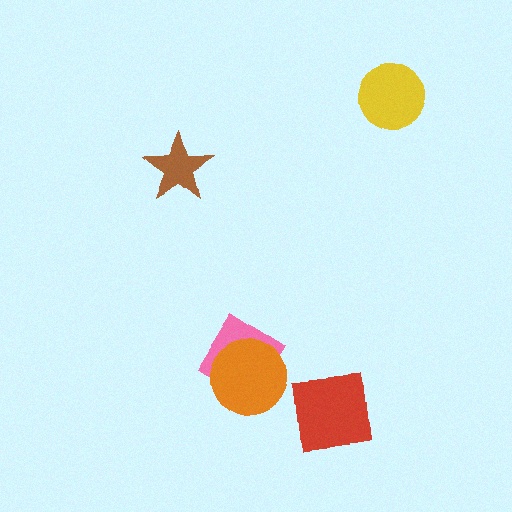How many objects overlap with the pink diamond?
1 object overlaps with the pink diamond.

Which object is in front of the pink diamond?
The orange circle is in front of the pink diamond.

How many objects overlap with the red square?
0 objects overlap with the red square.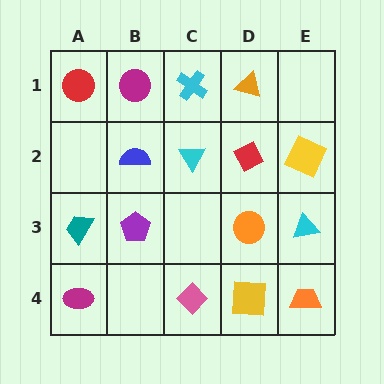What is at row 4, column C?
A pink diamond.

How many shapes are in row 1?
4 shapes.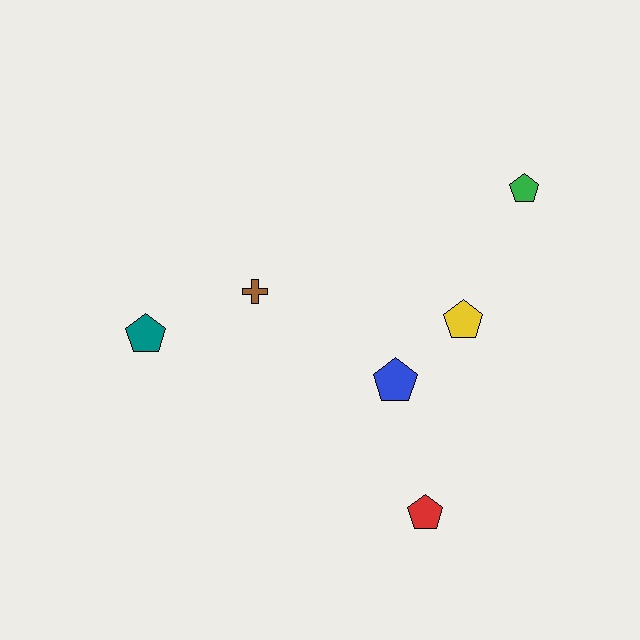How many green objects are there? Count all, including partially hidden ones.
There is 1 green object.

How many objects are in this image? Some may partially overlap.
There are 6 objects.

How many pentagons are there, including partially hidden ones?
There are 5 pentagons.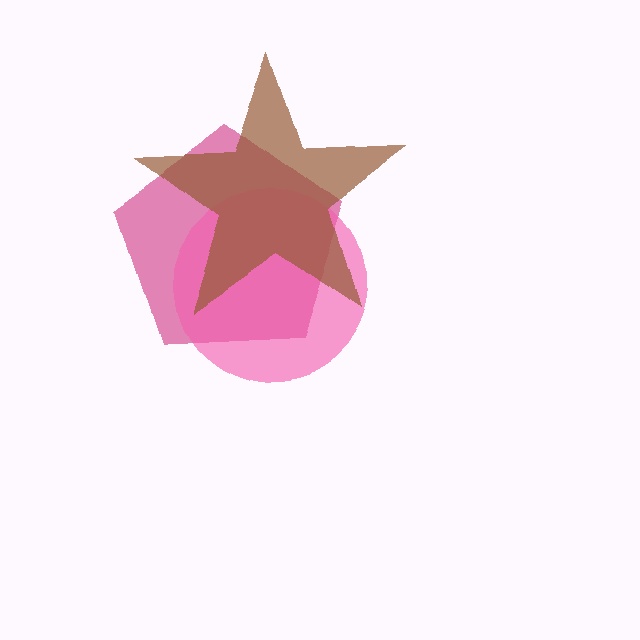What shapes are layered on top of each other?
The layered shapes are: a magenta pentagon, a pink circle, a brown star.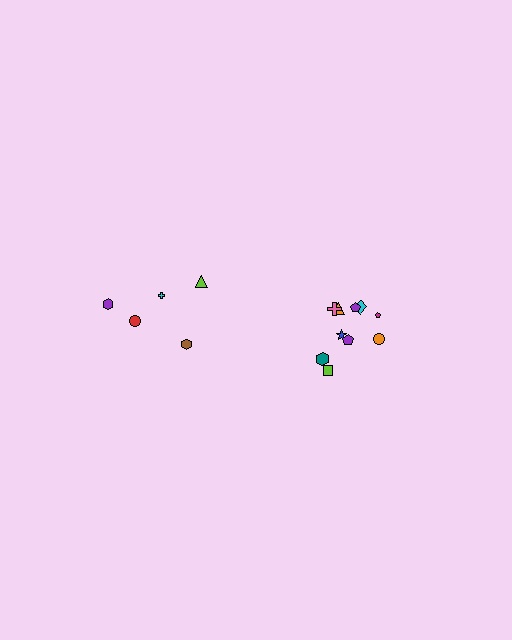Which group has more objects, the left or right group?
The right group.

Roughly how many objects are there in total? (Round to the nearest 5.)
Roughly 15 objects in total.